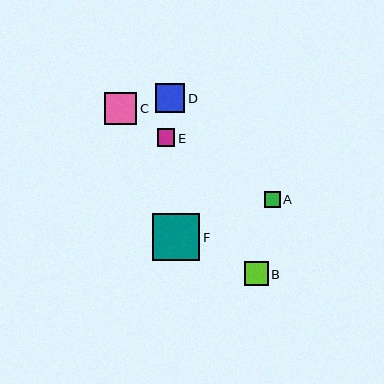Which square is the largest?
Square F is the largest with a size of approximately 47 pixels.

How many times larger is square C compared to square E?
Square C is approximately 1.8 times the size of square E.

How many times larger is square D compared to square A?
Square D is approximately 1.9 times the size of square A.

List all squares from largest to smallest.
From largest to smallest: F, C, D, B, E, A.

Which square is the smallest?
Square A is the smallest with a size of approximately 15 pixels.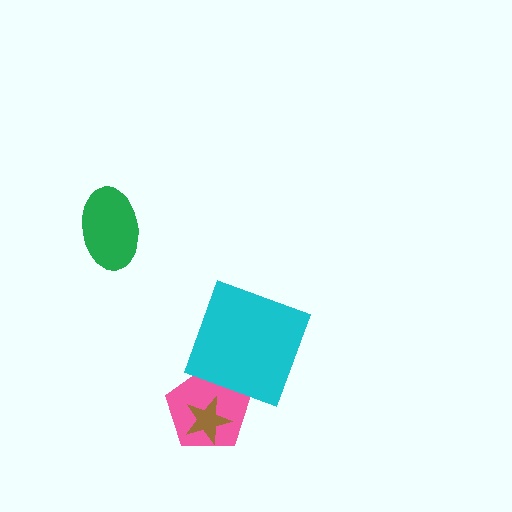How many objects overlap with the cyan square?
1 object overlaps with the cyan square.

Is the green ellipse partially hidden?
No, no other shape covers it.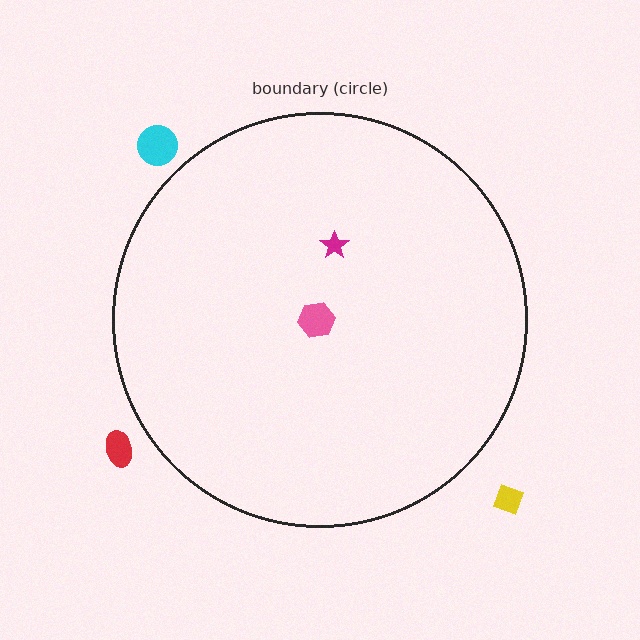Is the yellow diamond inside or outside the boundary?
Outside.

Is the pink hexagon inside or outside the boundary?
Inside.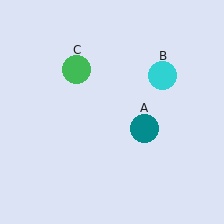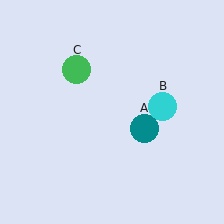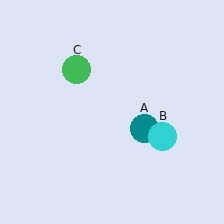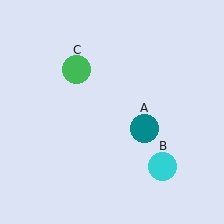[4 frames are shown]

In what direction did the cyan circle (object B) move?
The cyan circle (object B) moved down.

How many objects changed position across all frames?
1 object changed position: cyan circle (object B).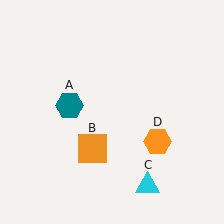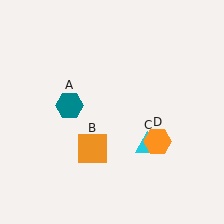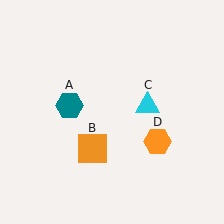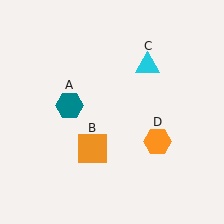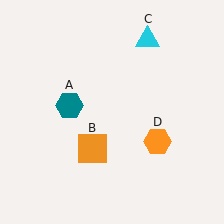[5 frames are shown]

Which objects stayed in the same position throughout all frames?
Teal hexagon (object A) and orange square (object B) and orange hexagon (object D) remained stationary.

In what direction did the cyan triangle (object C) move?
The cyan triangle (object C) moved up.